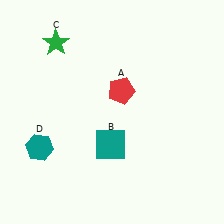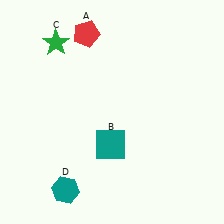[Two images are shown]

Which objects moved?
The objects that moved are: the red pentagon (A), the teal hexagon (D).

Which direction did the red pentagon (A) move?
The red pentagon (A) moved up.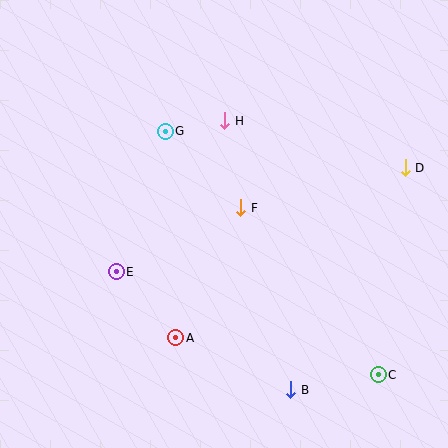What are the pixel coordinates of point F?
Point F is at (241, 208).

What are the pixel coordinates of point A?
Point A is at (176, 338).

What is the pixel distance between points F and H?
The distance between F and H is 88 pixels.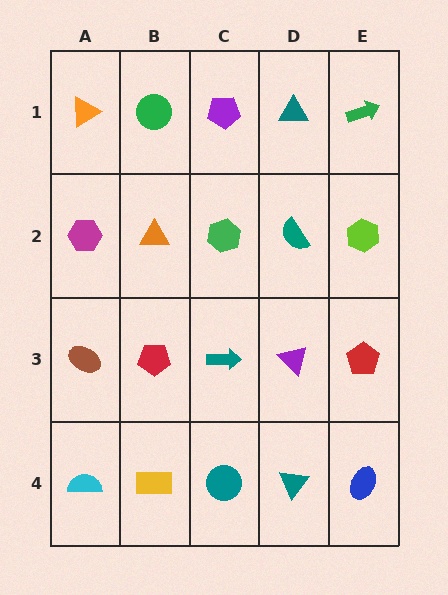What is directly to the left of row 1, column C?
A green circle.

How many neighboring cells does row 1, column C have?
3.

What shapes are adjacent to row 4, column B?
A red pentagon (row 3, column B), a cyan semicircle (row 4, column A), a teal circle (row 4, column C).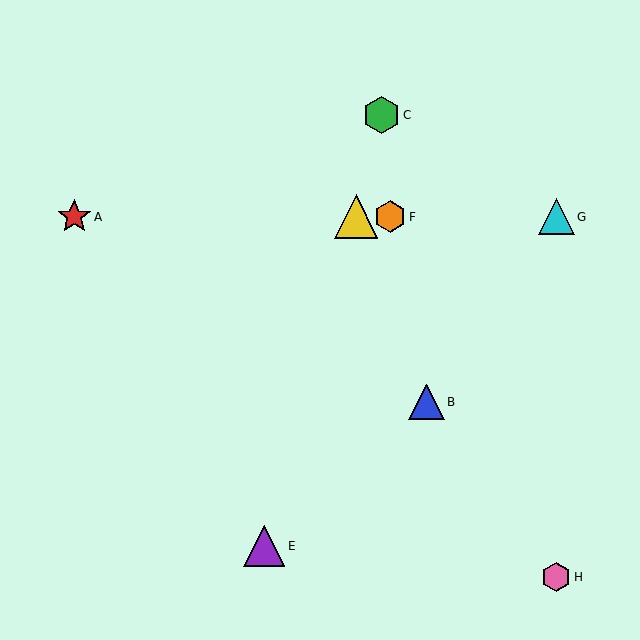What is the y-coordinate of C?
Object C is at y≈115.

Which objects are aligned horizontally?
Objects A, D, F, G are aligned horizontally.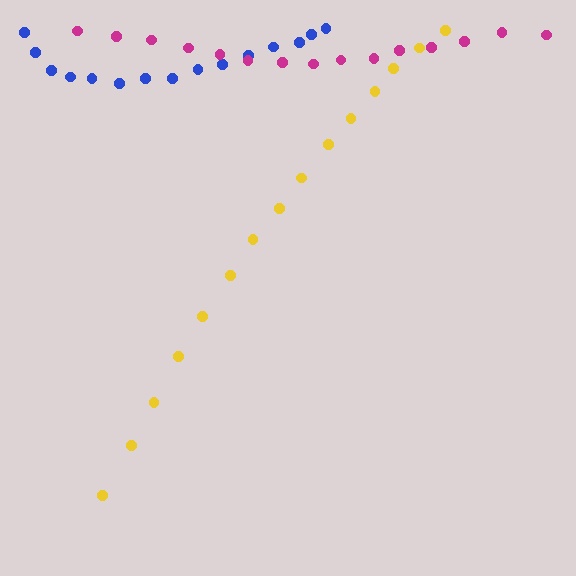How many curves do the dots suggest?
There are 3 distinct paths.